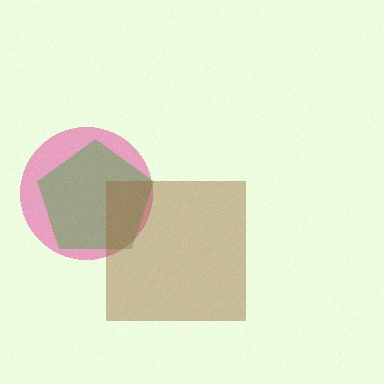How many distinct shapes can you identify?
There are 3 distinct shapes: a pink circle, a green pentagon, a brown square.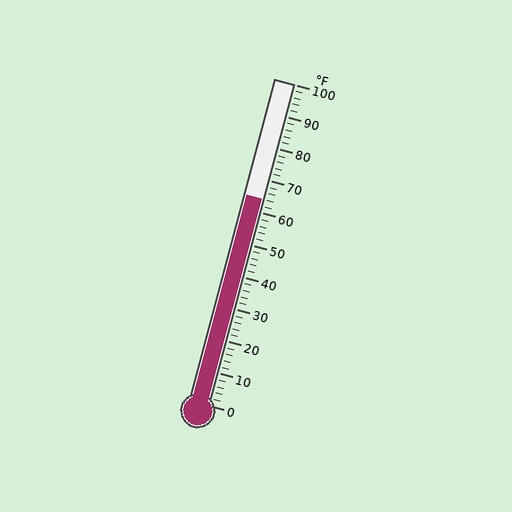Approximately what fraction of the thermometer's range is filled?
The thermometer is filled to approximately 65% of its range.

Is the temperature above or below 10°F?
The temperature is above 10°F.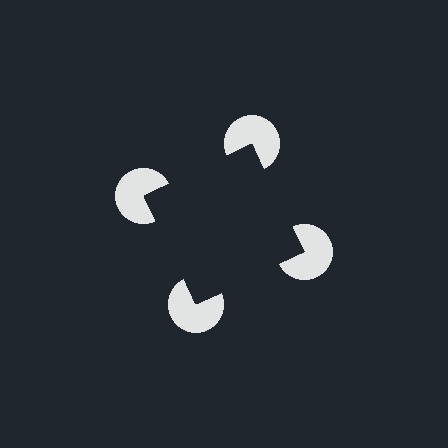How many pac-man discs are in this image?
There are 4 — one at each vertex of the illusory square.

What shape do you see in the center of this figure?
An illusory square — its edges are inferred from the aligned wedge cuts in the pac-man discs, not physically drawn.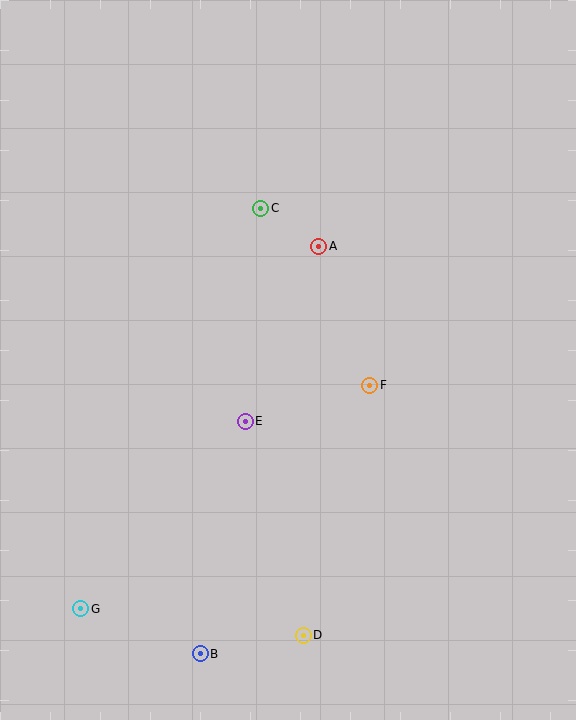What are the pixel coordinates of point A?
Point A is at (319, 246).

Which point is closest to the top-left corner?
Point C is closest to the top-left corner.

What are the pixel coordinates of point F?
Point F is at (370, 385).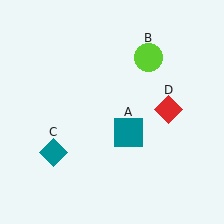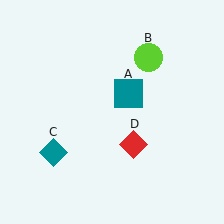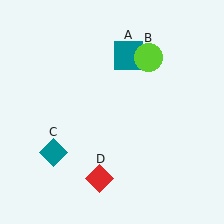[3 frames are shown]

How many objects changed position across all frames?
2 objects changed position: teal square (object A), red diamond (object D).